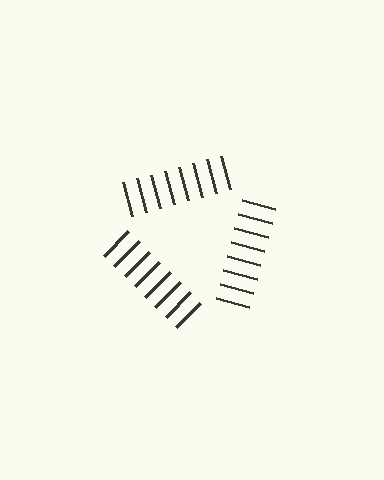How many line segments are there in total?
24 — 8 along each of the 3 edges.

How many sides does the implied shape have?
3 sides — the line-ends trace a triangle.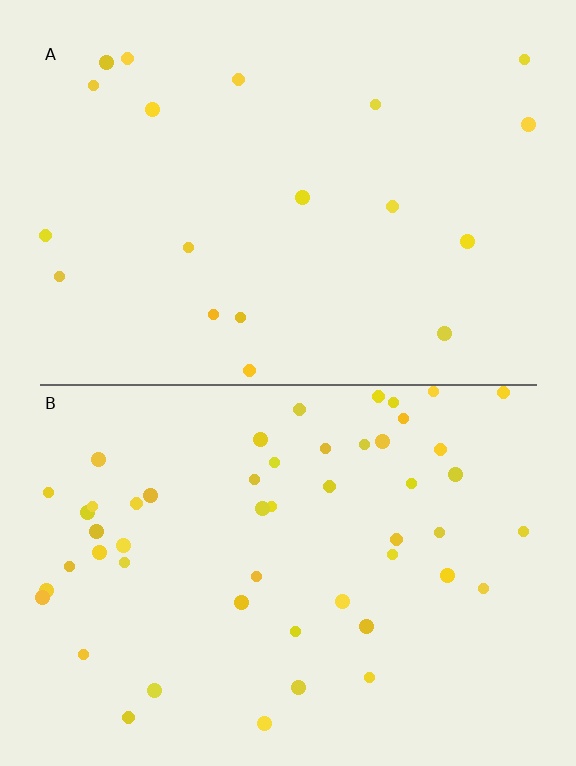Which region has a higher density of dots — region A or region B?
B (the bottom).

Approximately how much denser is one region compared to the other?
Approximately 2.7× — region B over region A.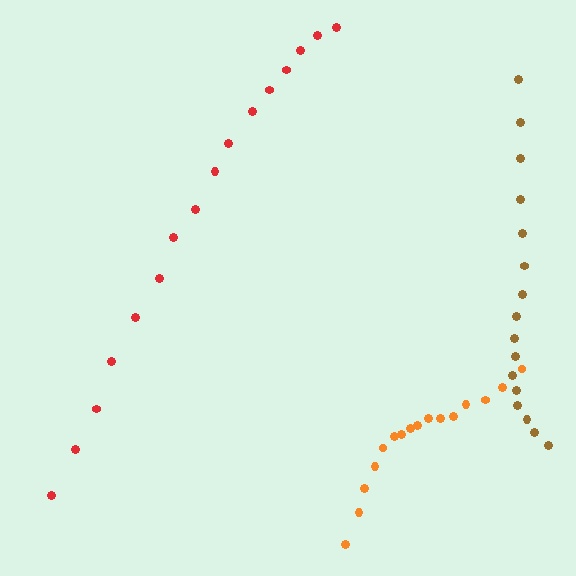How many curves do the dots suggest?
There are 3 distinct paths.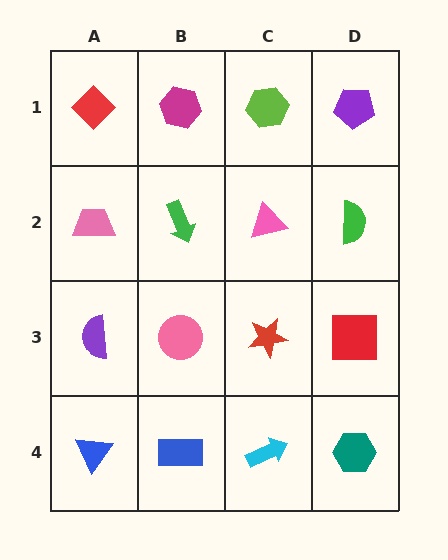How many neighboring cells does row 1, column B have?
3.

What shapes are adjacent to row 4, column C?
A red star (row 3, column C), a blue rectangle (row 4, column B), a teal hexagon (row 4, column D).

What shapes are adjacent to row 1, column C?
A pink triangle (row 2, column C), a magenta hexagon (row 1, column B), a purple pentagon (row 1, column D).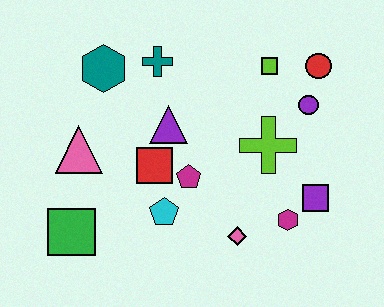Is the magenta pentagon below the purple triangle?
Yes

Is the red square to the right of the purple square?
No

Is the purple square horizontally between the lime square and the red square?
No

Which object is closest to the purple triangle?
The red square is closest to the purple triangle.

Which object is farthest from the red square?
The red circle is farthest from the red square.